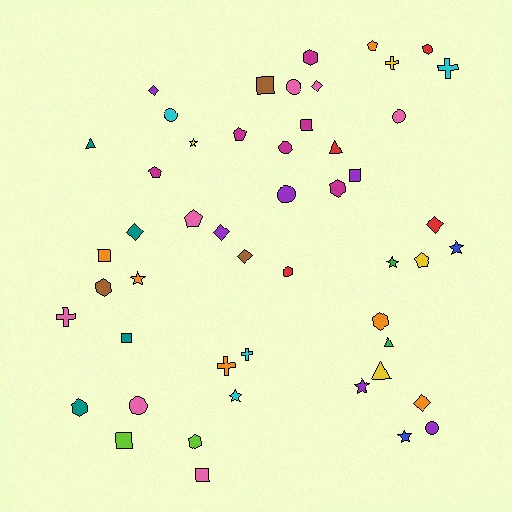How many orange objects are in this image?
There are 6 orange objects.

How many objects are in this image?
There are 50 objects.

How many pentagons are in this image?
There are 5 pentagons.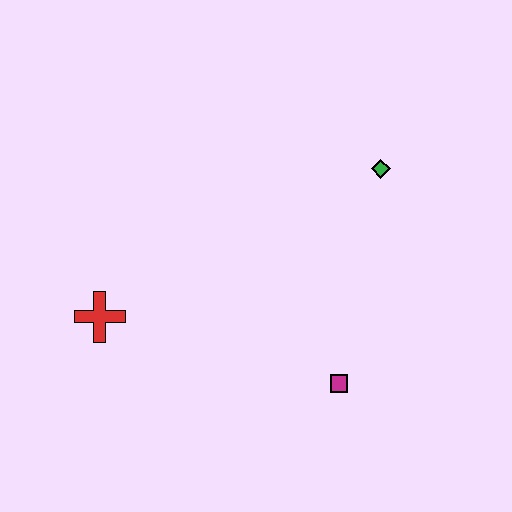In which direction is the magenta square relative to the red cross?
The magenta square is to the right of the red cross.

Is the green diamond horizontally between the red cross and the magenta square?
No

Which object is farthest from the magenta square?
The red cross is farthest from the magenta square.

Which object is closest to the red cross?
The magenta square is closest to the red cross.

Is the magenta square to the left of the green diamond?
Yes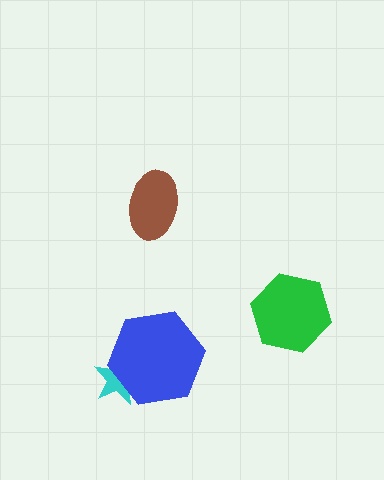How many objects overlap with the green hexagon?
0 objects overlap with the green hexagon.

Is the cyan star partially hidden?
Yes, it is partially covered by another shape.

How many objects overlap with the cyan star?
1 object overlaps with the cyan star.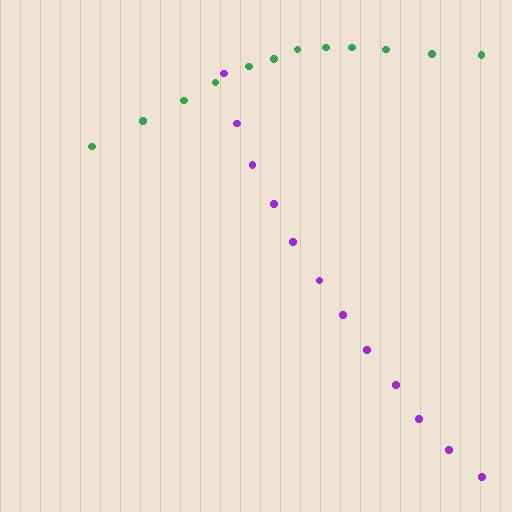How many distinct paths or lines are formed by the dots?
There are 2 distinct paths.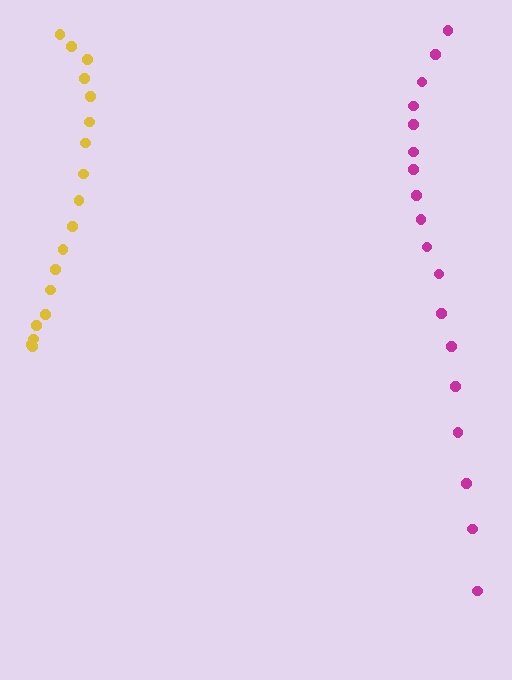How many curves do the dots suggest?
There are 2 distinct paths.